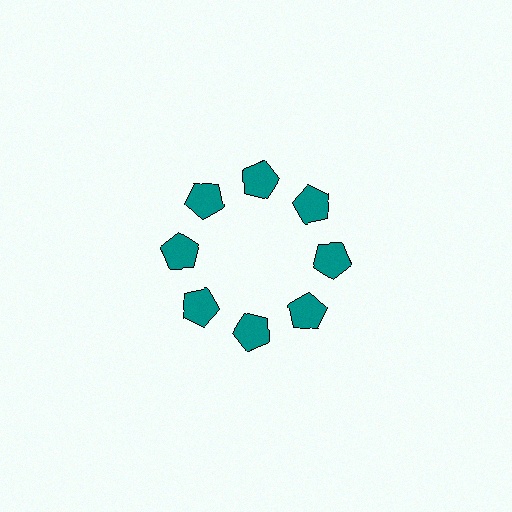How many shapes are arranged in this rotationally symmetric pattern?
There are 8 shapes, arranged in 8 groups of 1.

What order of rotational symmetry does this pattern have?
This pattern has 8-fold rotational symmetry.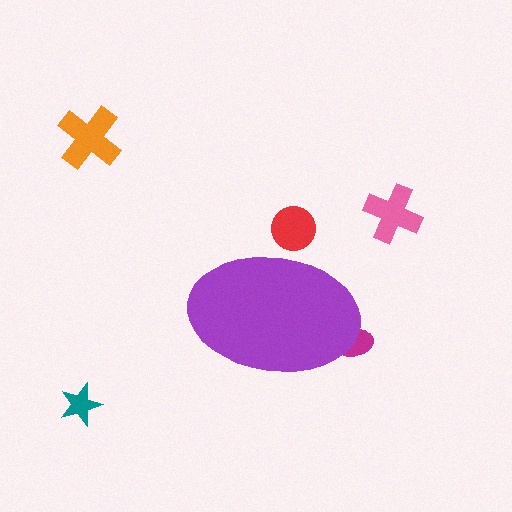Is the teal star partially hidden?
No, the teal star is fully visible.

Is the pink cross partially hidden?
No, the pink cross is fully visible.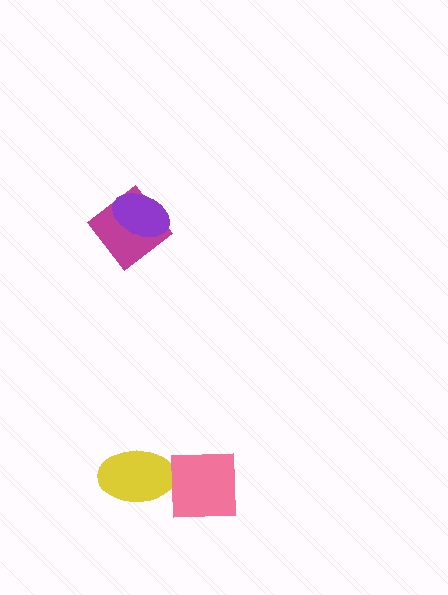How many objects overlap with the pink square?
0 objects overlap with the pink square.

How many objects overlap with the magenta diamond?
1 object overlaps with the magenta diamond.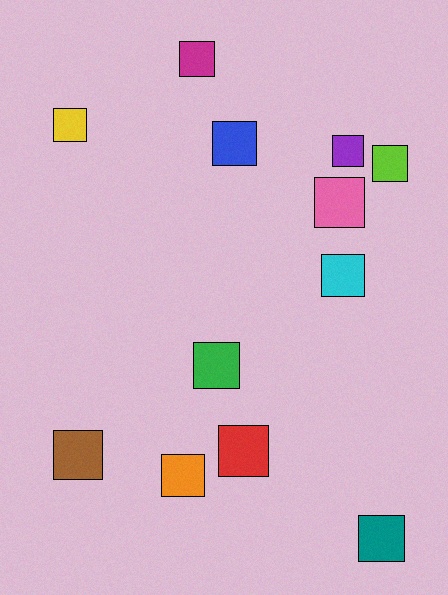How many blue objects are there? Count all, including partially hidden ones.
There is 1 blue object.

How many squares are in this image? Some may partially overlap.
There are 12 squares.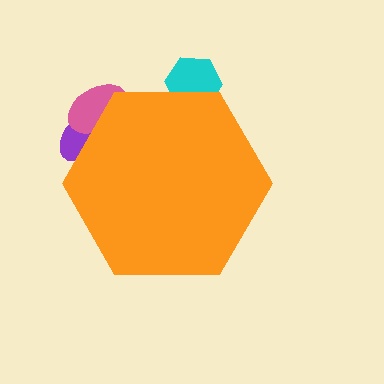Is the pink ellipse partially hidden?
Yes, the pink ellipse is partially hidden behind the orange hexagon.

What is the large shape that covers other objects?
An orange hexagon.